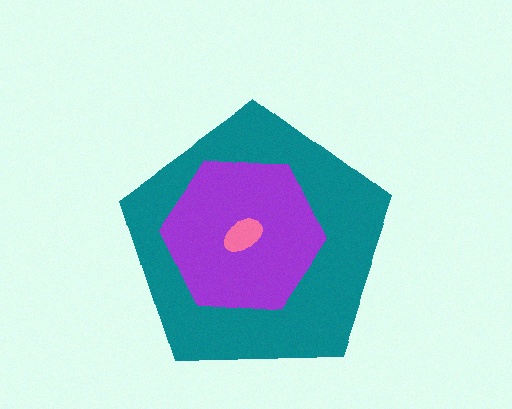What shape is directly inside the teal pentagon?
The purple hexagon.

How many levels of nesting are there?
3.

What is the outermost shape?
The teal pentagon.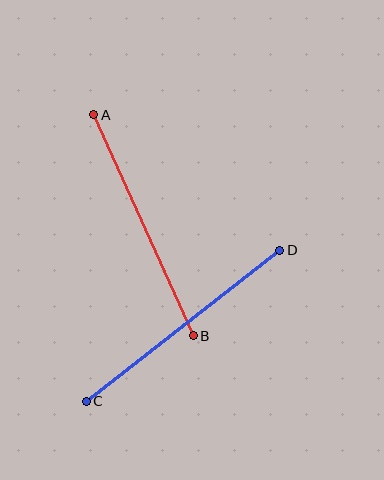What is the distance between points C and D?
The distance is approximately 246 pixels.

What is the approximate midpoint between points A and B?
The midpoint is at approximately (144, 225) pixels.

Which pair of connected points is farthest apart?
Points C and D are farthest apart.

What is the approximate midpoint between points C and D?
The midpoint is at approximately (183, 326) pixels.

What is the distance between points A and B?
The distance is approximately 242 pixels.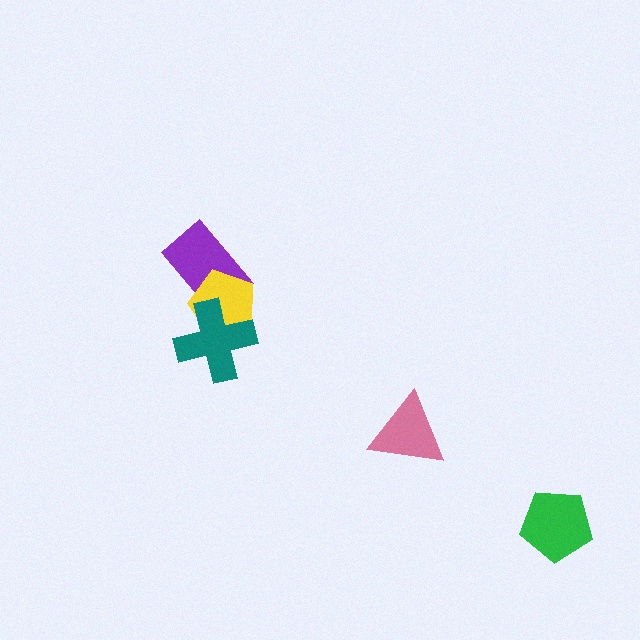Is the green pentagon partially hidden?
No, no other shape covers it.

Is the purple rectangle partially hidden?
Yes, it is partially covered by another shape.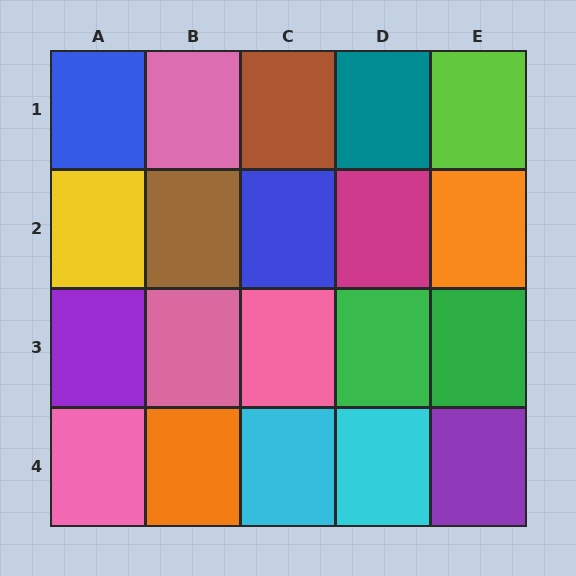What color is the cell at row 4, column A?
Pink.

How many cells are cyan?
2 cells are cyan.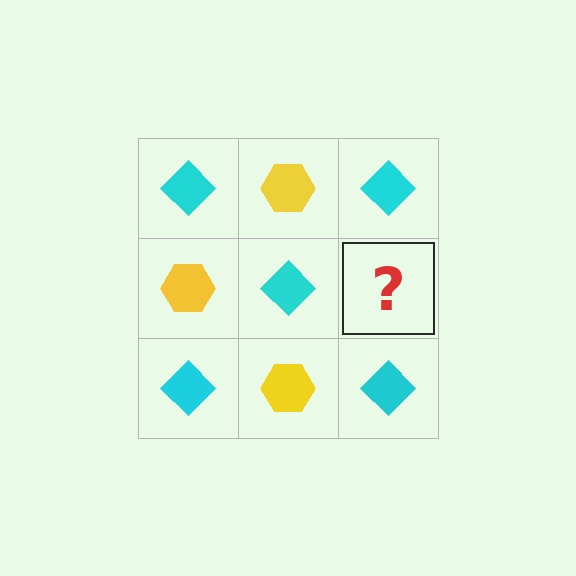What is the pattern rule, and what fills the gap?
The rule is that it alternates cyan diamond and yellow hexagon in a checkerboard pattern. The gap should be filled with a yellow hexagon.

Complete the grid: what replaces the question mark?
The question mark should be replaced with a yellow hexagon.